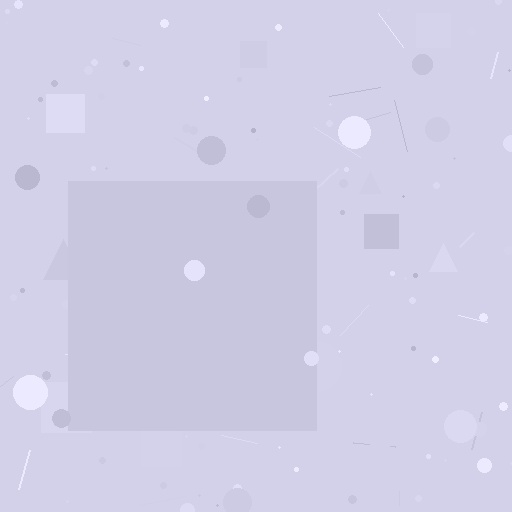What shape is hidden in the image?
A square is hidden in the image.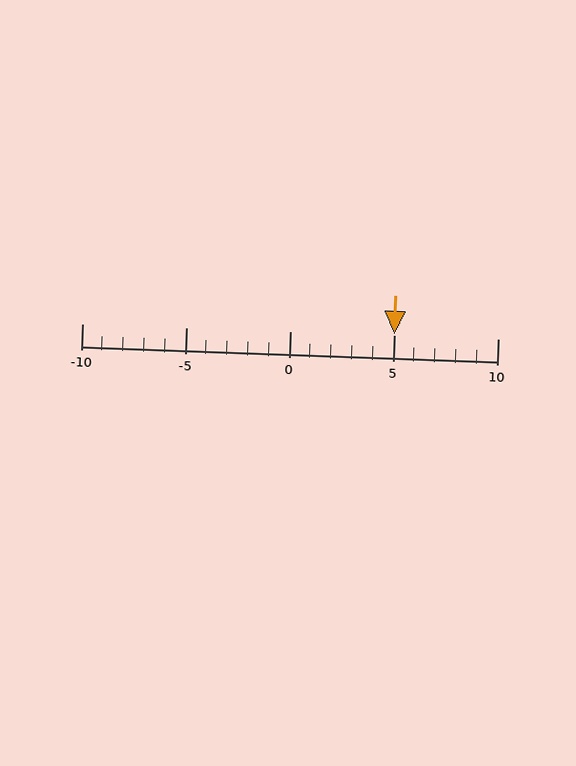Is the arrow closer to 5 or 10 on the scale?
The arrow is closer to 5.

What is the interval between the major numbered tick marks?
The major tick marks are spaced 5 units apart.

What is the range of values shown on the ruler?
The ruler shows values from -10 to 10.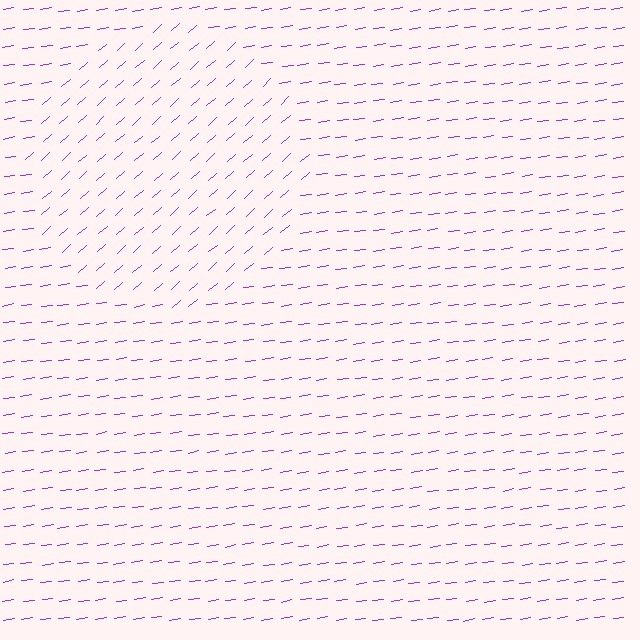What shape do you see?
I see a circle.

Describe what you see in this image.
The image is filled with small purple line segments. A circle region in the image has lines oriented differently from the surrounding lines, creating a visible texture boundary.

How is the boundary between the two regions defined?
The boundary is defined purely by a change in line orientation (approximately 33 degrees difference). All lines are the same color and thickness.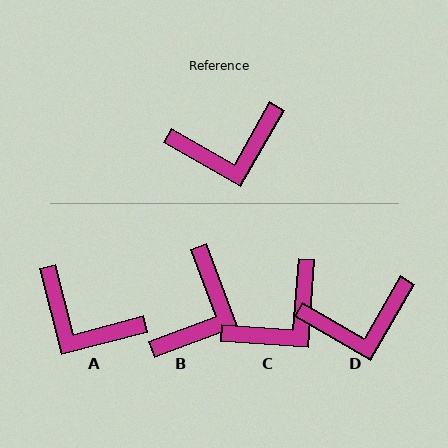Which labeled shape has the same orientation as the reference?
D.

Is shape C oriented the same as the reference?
No, it is off by about 26 degrees.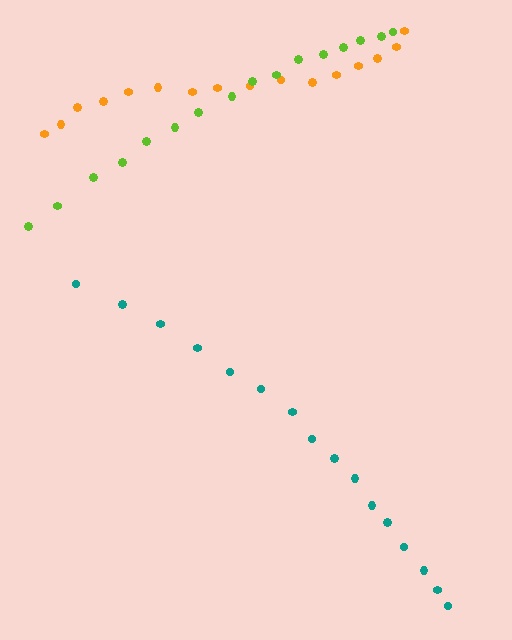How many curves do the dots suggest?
There are 3 distinct paths.